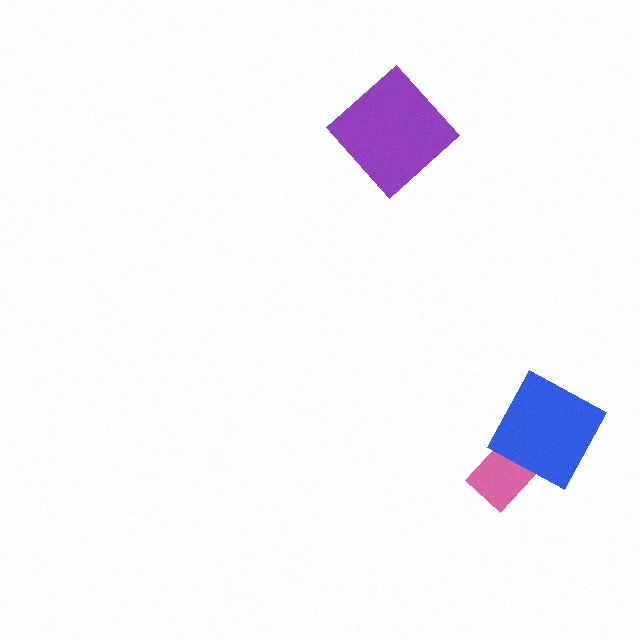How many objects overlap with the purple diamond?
0 objects overlap with the purple diamond.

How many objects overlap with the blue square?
1 object overlaps with the blue square.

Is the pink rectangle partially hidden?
Yes, it is partially covered by another shape.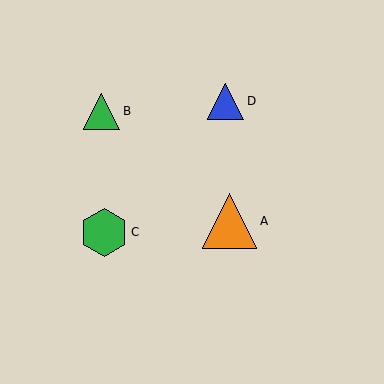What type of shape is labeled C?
Shape C is a green hexagon.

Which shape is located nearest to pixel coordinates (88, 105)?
The green triangle (labeled B) at (102, 111) is nearest to that location.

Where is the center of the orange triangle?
The center of the orange triangle is at (229, 221).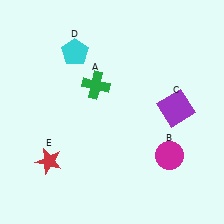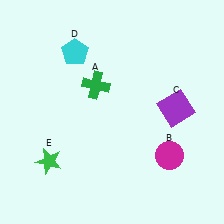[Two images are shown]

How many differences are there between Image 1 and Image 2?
There is 1 difference between the two images.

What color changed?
The star (E) changed from red in Image 1 to green in Image 2.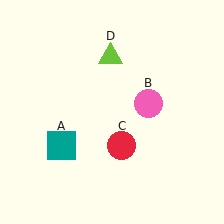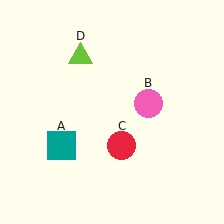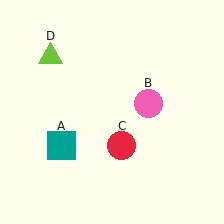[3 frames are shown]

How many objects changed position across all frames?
1 object changed position: lime triangle (object D).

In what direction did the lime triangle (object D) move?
The lime triangle (object D) moved left.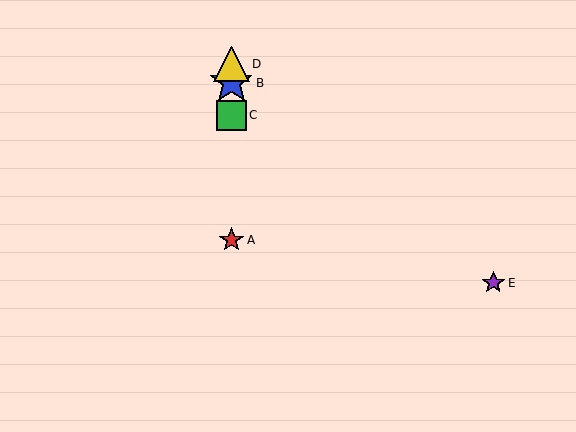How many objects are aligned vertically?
4 objects (A, B, C, D) are aligned vertically.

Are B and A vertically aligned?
Yes, both are at x≈231.